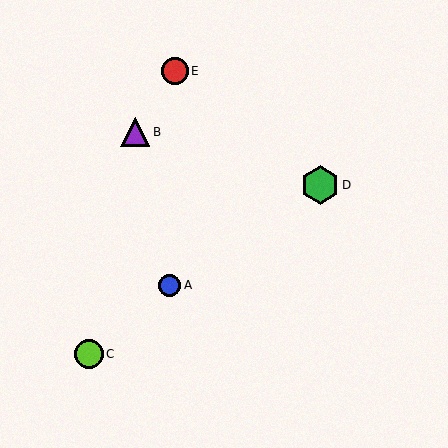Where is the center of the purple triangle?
The center of the purple triangle is at (135, 132).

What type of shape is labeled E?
Shape E is a red circle.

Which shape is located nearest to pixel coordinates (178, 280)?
The blue circle (labeled A) at (170, 285) is nearest to that location.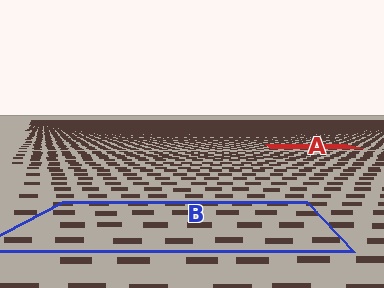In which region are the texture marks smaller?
The texture marks are smaller in region A, because it is farther away.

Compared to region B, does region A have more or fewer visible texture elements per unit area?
Region A has more texture elements per unit area — they are packed more densely because it is farther away.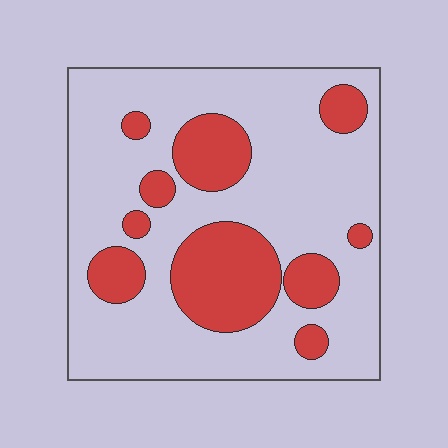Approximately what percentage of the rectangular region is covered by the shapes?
Approximately 25%.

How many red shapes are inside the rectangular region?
10.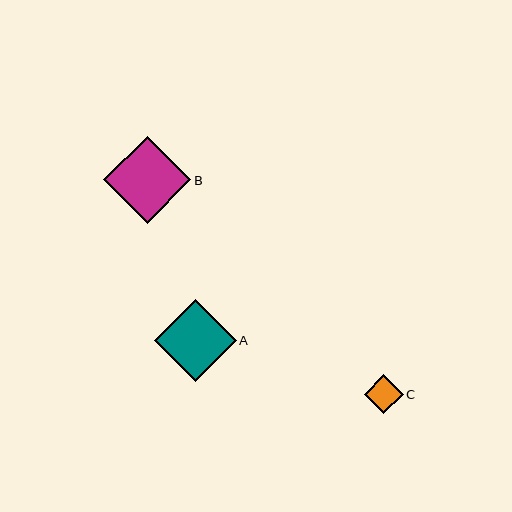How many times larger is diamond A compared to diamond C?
Diamond A is approximately 2.1 times the size of diamond C.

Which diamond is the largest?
Diamond B is the largest with a size of approximately 88 pixels.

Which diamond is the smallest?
Diamond C is the smallest with a size of approximately 39 pixels.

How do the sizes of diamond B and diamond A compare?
Diamond B and diamond A are approximately the same size.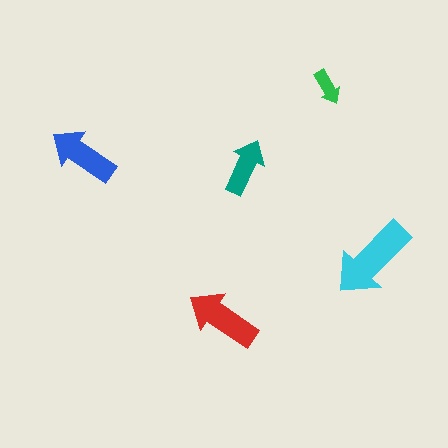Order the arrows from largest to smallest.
the cyan one, the red one, the blue one, the teal one, the green one.